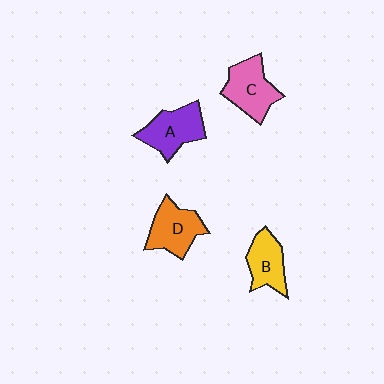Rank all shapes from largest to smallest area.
From largest to smallest: A (purple), C (pink), D (orange), B (yellow).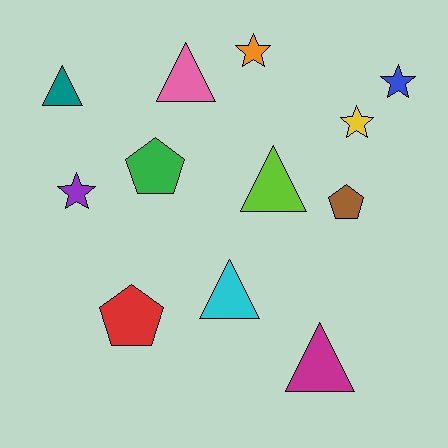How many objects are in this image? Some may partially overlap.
There are 12 objects.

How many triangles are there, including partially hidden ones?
There are 5 triangles.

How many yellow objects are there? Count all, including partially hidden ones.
There is 1 yellow object.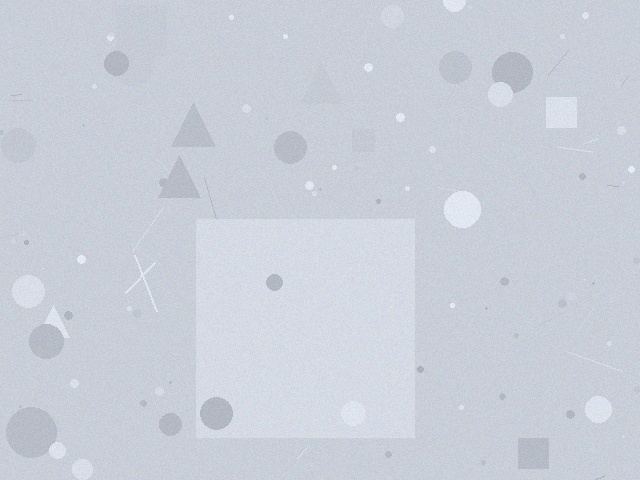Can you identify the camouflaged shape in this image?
The camouflaged shape is a square.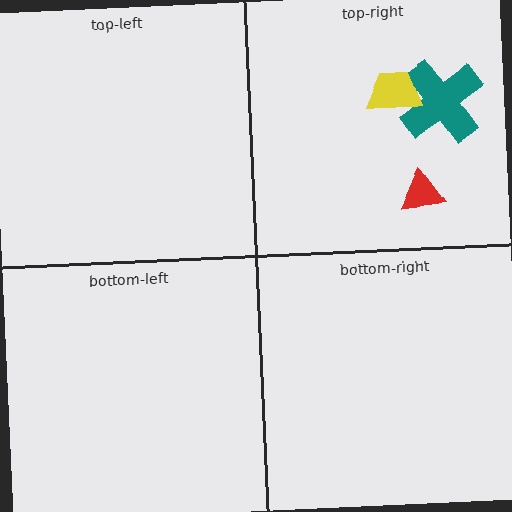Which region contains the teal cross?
The top-right region.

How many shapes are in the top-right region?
3.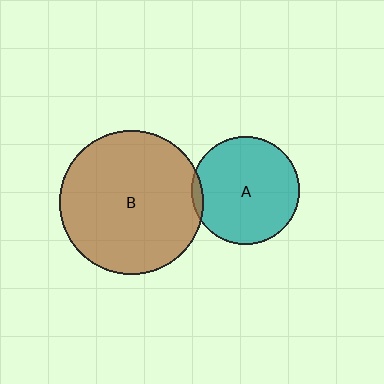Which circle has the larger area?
Circle B (brown).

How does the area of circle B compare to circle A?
Approximately 1.8 times.